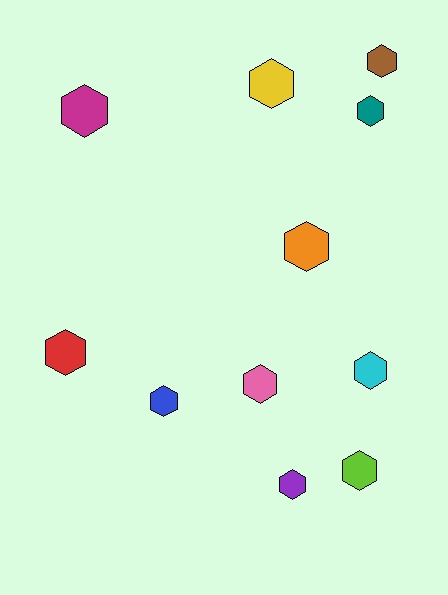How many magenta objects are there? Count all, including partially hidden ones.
There is 1 magenta object.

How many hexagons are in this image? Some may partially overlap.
There are 11 hexagons.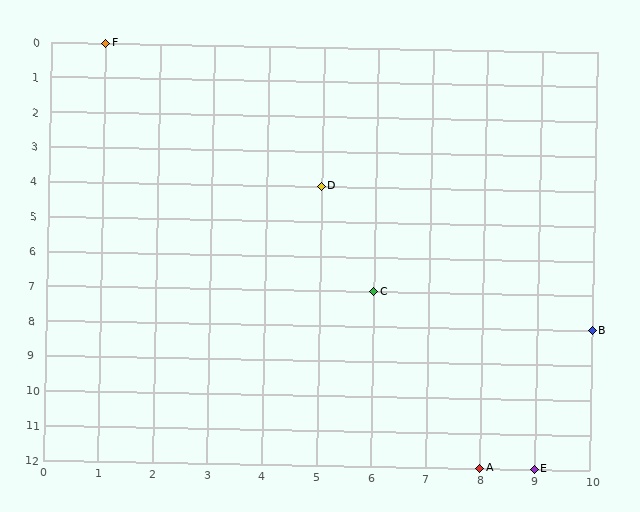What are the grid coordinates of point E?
Point E is at grid coordinates (9, 12).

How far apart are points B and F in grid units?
Points B and F are 9 columns and 8 rows apart (about 12.0 grid units diagonally).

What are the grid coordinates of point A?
Point A is at grid coordinates (8, 12).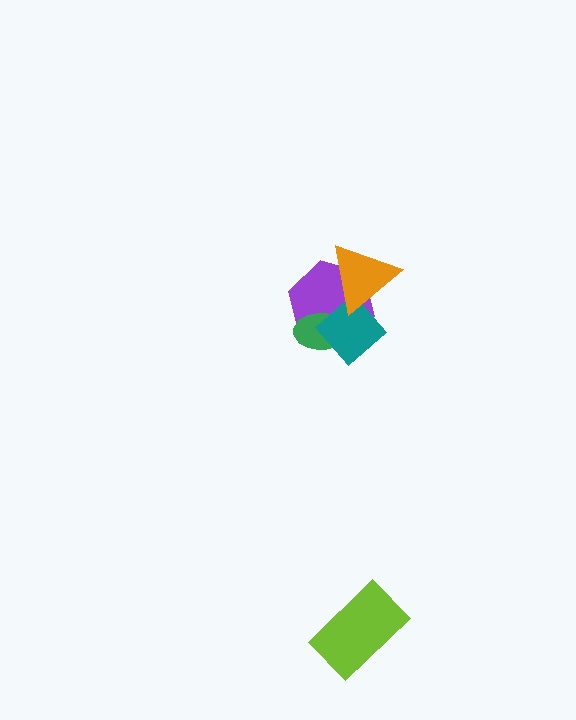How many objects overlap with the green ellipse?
2 objects overlap with the green ellipse.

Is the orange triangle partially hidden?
No, no other shape covers it.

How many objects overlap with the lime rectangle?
0 objects overlap with the lime rectangle.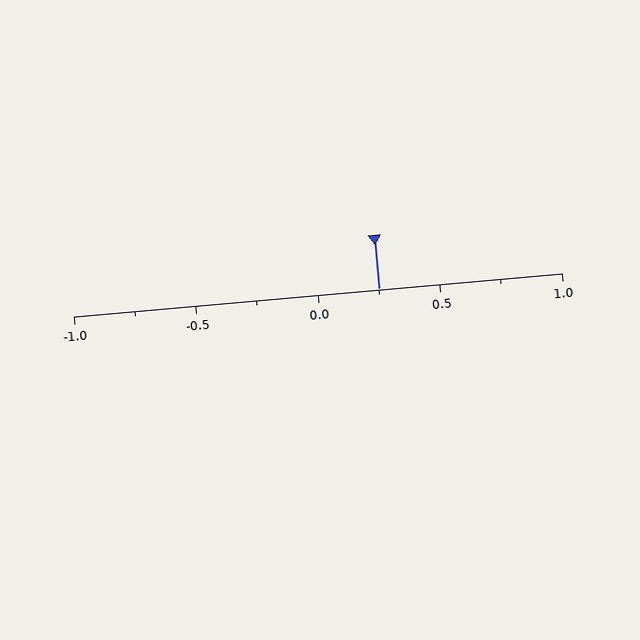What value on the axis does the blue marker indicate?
The marker indicates approximately 0.25.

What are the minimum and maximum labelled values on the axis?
The axis runs from -1.0 to 1.0.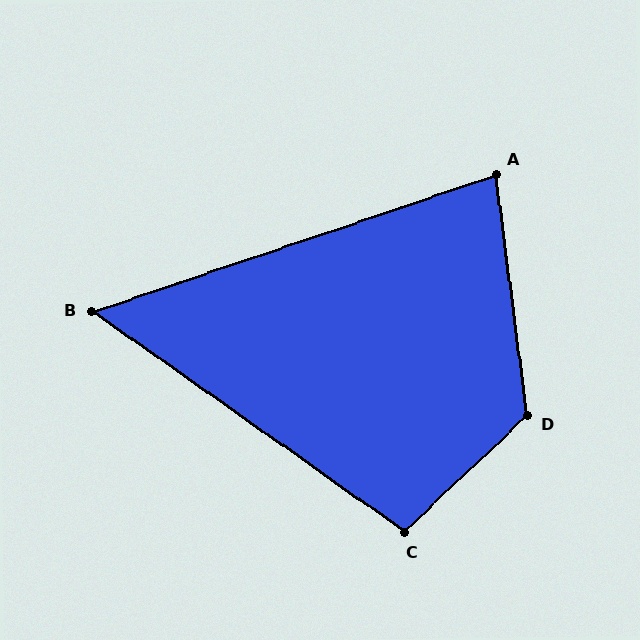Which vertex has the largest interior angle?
D, at approximately 126 degrees.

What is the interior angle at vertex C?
Approximately 101 degrees (obtuse).